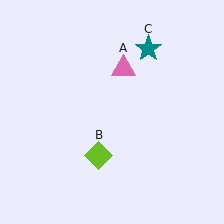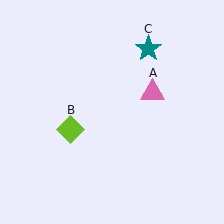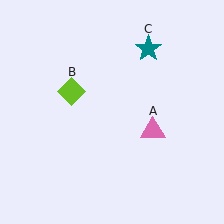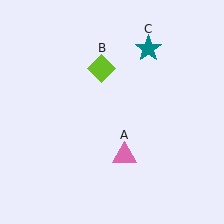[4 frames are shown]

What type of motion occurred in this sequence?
The pink triangle (object A), lime diamond (object B) rotated clockwise around the center of the scene.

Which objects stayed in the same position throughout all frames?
Teal star (object C) remained stationary.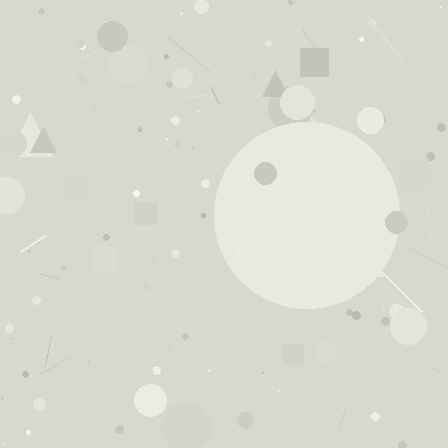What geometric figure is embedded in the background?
A circle is embedded in the background.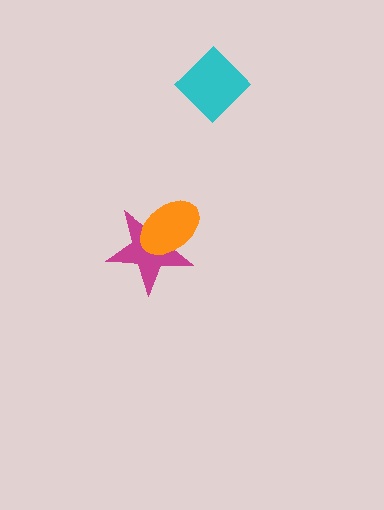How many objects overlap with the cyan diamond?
0 objects overlap with the cyan diamond.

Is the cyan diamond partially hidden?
No, no other shape covers it.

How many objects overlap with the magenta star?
1 object overlaps with the magenta star.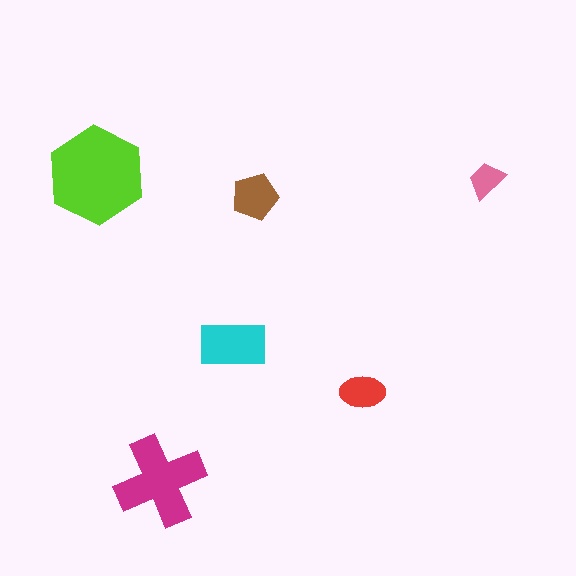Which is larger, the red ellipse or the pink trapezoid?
The red ellipse.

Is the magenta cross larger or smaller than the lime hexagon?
Smaller.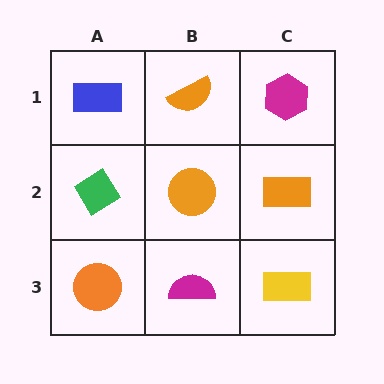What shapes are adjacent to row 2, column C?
A magenta hexagon (row 1, column C), a yellow rectangle (row 3, column C), an orange circle (row 2, column B).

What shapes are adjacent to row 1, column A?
A green diamond (row 2, column A), an orange semicircle (row 1, column B).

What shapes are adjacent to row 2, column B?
An orange semicircle (row 1, column B), a magenta semicircle (row 3, column B), a green diamond (row 2, column A), an orange rectangle (row 2, column C).